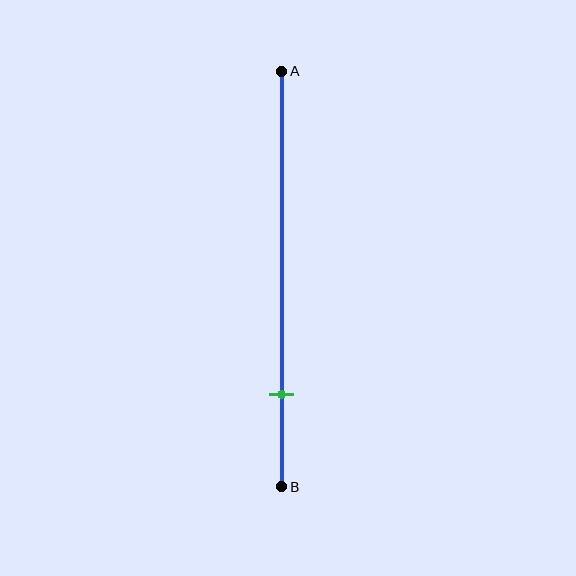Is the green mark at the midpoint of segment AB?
No, the mark is at about 80% from A, not at the 50% midpoint.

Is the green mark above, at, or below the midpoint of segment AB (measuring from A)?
The green mark is below the midpoint of segment AB.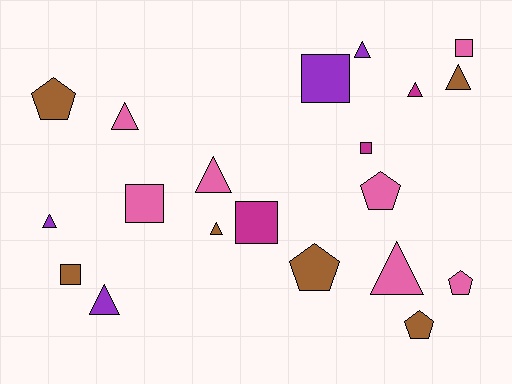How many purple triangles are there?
There are 3 purple triangles.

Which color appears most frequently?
Pink, with 7 objects.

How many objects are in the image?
There are 20 objects.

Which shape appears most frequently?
Triangle, with 9 objects.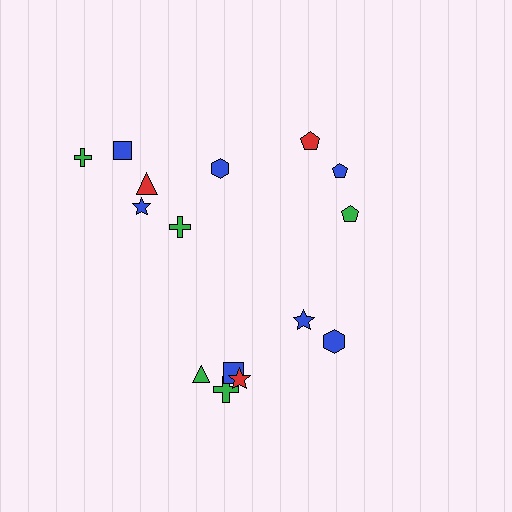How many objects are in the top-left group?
There are 6 objects.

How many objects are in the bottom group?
There are 6 objects.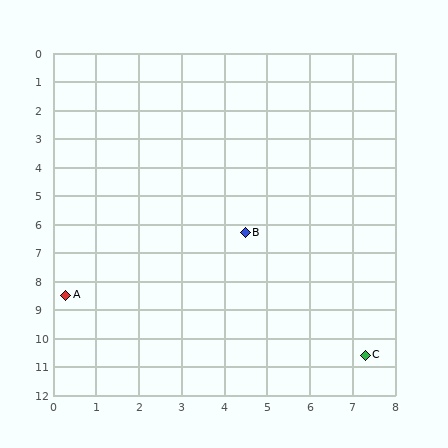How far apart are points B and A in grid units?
Points B and A are about 4.7 grid units apart.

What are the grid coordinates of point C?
Point C is at approximately (7.3, 10.6).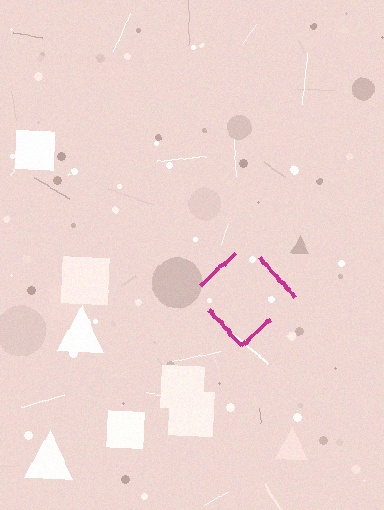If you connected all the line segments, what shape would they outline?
They would outline a diamond.